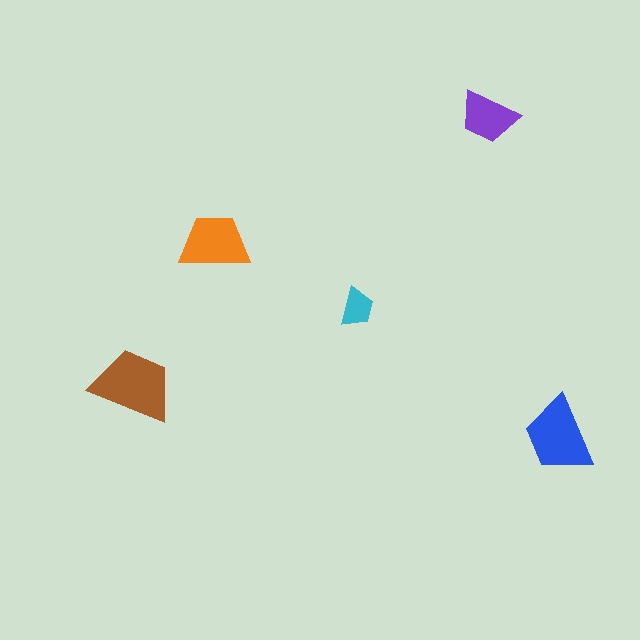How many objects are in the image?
There are 5 objects in the image.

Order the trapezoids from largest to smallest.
the brown one, the blue one, the orange one, the purple one, the cyan one.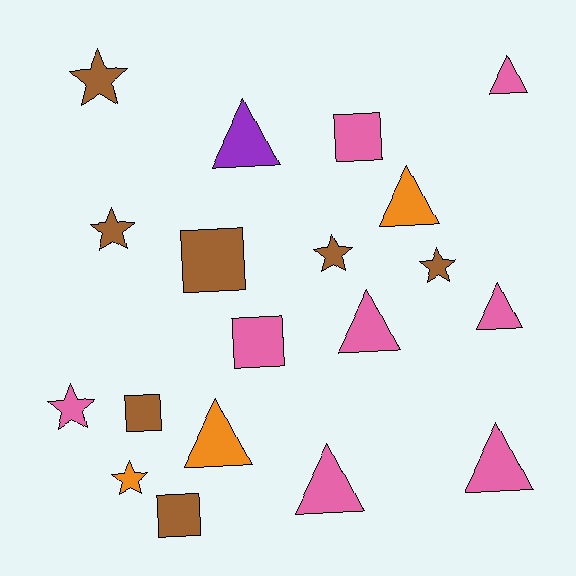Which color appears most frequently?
Pink, with 8 objects.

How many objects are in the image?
There are 19 objects.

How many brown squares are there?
There are 3 brown squares.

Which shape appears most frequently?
Triangle, with 8 objects.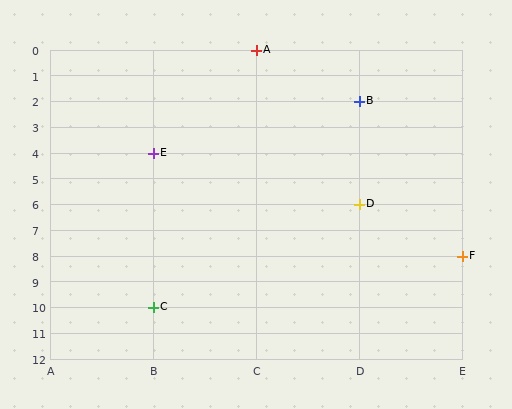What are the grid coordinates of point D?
Point D is at grid coordinates (D, 6).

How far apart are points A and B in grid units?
Points A and B are 1 column and 2 rows apart (about 2.2 grid units diagonally).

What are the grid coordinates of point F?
Point F is at grid coordinates (E, 8).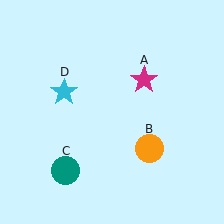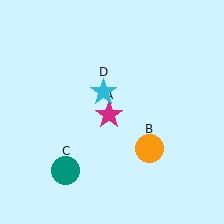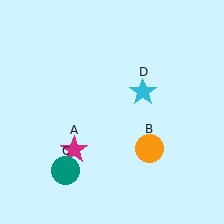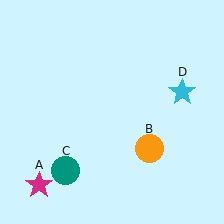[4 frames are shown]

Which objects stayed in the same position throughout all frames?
Orange circle (object B) and teal circle (object C) remained stationary.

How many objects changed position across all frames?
2 objects changed position: magenta star (object A), cyan star (object D).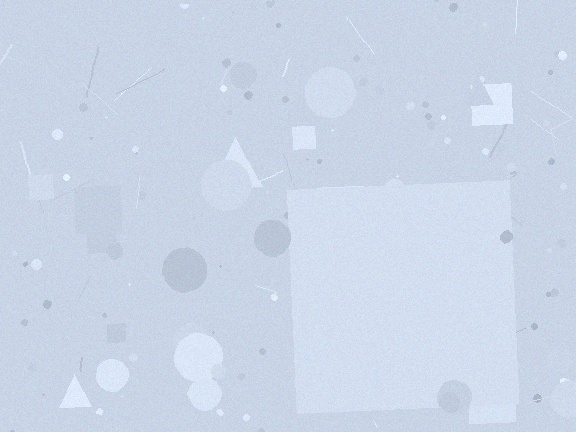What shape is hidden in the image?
A square is hidden in the image.